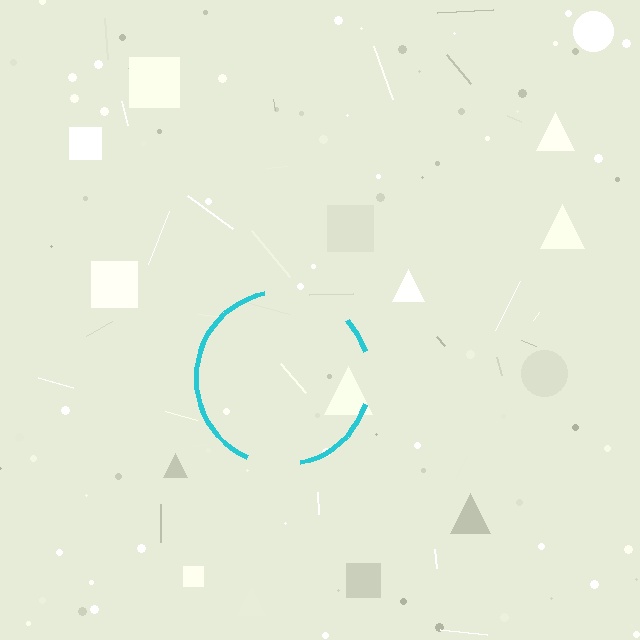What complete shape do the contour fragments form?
The contour fragments form a circle.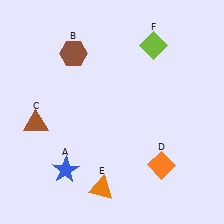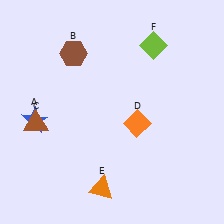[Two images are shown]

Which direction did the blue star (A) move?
The blue star (A) moved up.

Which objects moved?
The objects that moved are: the blue star (A), the orange diamond (D).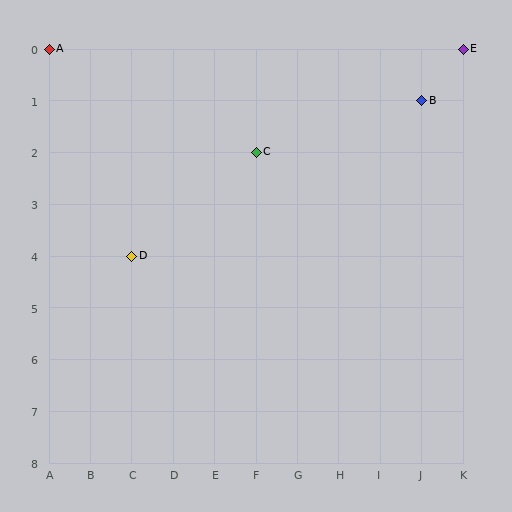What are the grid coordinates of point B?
Point B is at grid coordinates (J, 1).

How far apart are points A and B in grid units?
Points A and B are 9 columns and 1 row apart (about 9.1 grid units diagonally).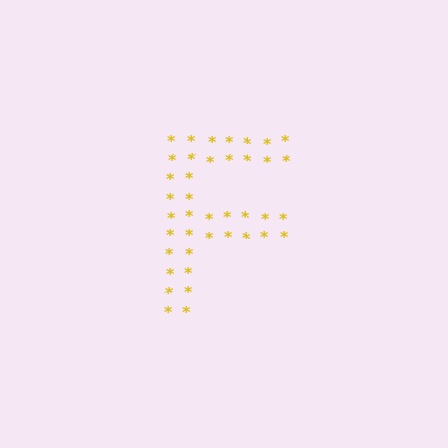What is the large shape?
The large shape is the letter F.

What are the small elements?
The small elements are asterisks.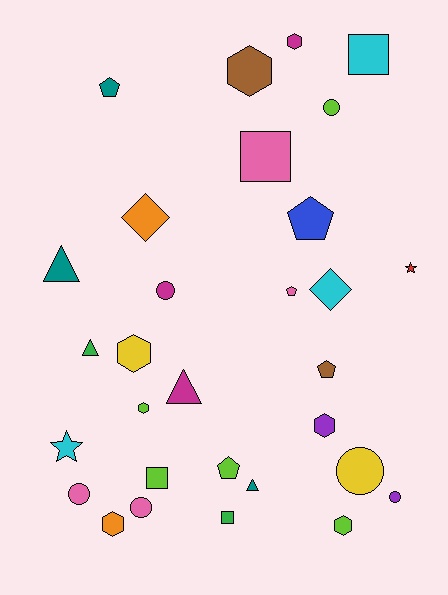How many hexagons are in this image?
There are 7 hexagons.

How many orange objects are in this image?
There are 2 orange objects.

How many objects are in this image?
There are 30 objects.